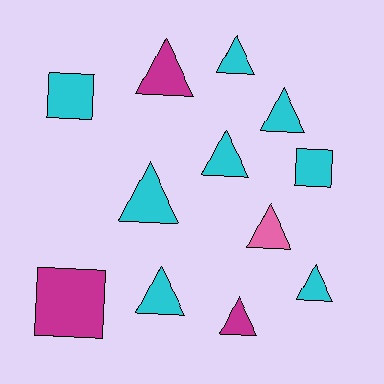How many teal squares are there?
There are no teal squares.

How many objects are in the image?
There are 12 objects.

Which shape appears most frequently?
Triangle, with 9 objects.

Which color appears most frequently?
Cyan, with 8 objects.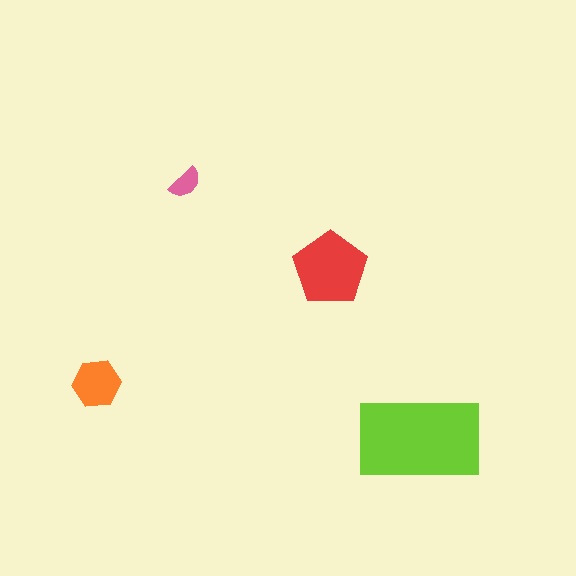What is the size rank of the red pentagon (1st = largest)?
2nd.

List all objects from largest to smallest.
The lime rectangle, the red pentagon, the orange hexagon, the pink semicircle.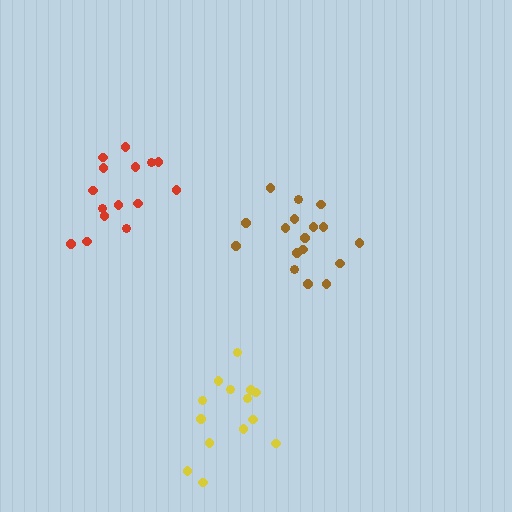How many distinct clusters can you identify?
There are 3 distinct clusters.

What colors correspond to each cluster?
The clusters are colored: red, brown, yellow.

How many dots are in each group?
Group 1: 15 dots, Group 2: 17 dots, Group 3: 14 dots (46 total).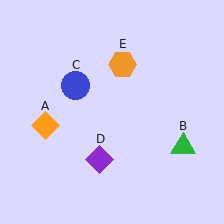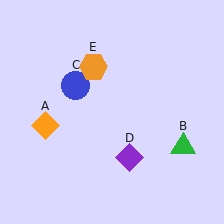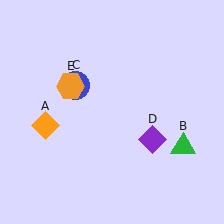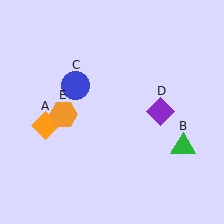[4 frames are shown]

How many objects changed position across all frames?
2 objects changed position: purple diamond (object D), orange hexagon (object E).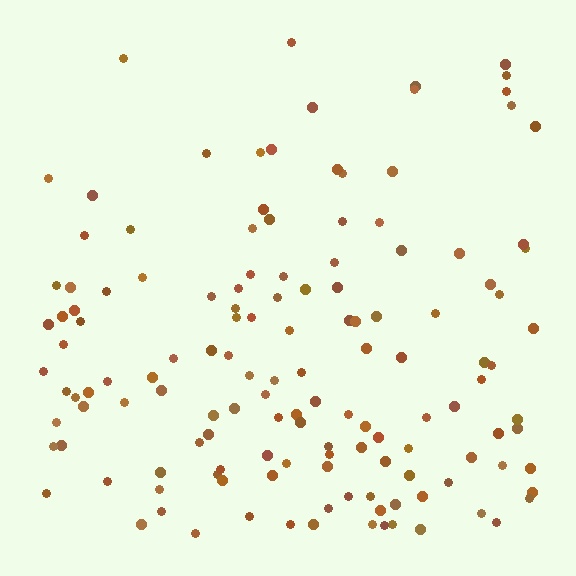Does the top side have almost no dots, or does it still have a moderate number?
Still a moderate number, just noticeably fewer than the bottom.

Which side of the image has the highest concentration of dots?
The bottom.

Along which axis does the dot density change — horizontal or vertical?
Vertical.